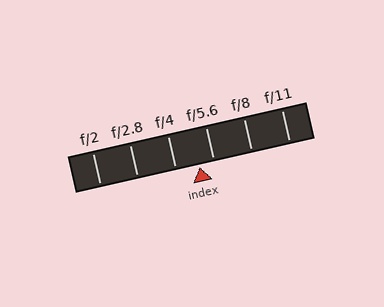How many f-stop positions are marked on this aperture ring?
There are 6 f-stop positions marked.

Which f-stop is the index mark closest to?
The index mark is closest to f/5.6.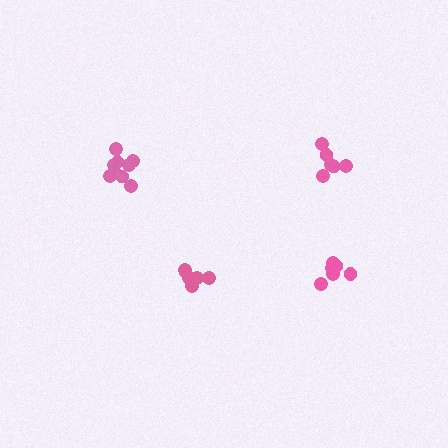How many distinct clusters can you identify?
There are 4 distinct clusters.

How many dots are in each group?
Group 1: 6 dots, Group 2: 6 dots, Group 3: 9 dots, Group 4: 6 dots (27 total).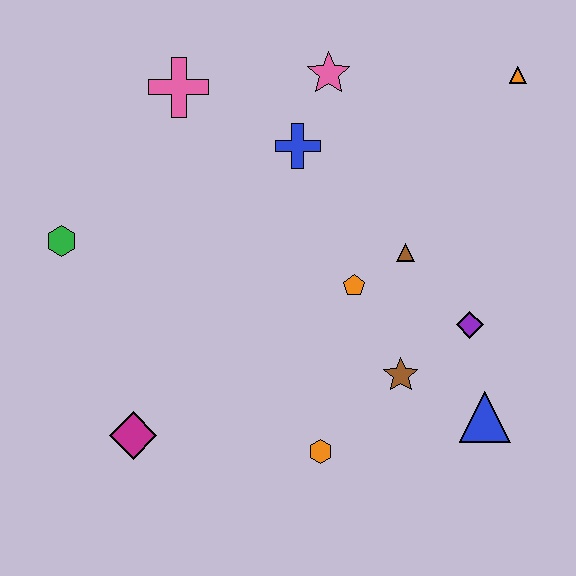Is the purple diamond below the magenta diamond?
No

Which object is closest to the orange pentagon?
The brown triangle is closest to the orange pentagon.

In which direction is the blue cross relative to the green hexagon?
The blue cross is to the right of the green hexagon.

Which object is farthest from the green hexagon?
The orange triangle is farthest from the green hexagon.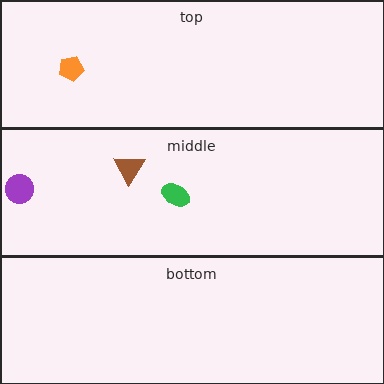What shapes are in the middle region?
The purple circle, the brown triangle, the green ellipse.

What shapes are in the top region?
The orange pentagon.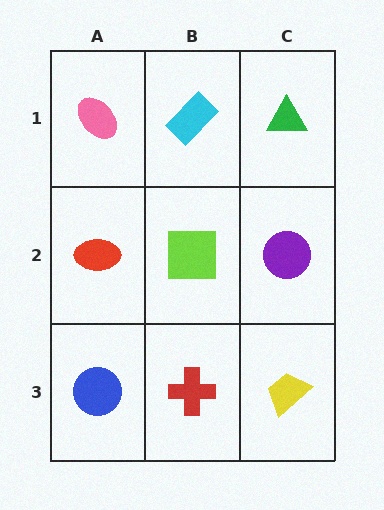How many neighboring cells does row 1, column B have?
3.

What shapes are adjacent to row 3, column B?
A lime square (row 2, column B), a blue circle (row 3, column A), a yellow trapezoid (row 3, column C).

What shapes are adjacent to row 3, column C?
A purple circle (row 2, column C), a red cross (row 3, column B).